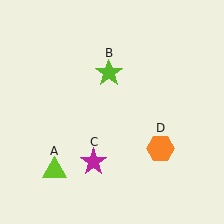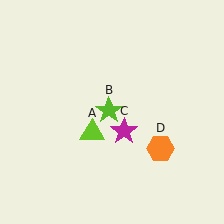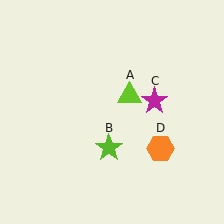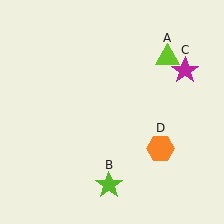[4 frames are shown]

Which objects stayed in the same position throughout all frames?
Orange hexagon (object D) remained stationary.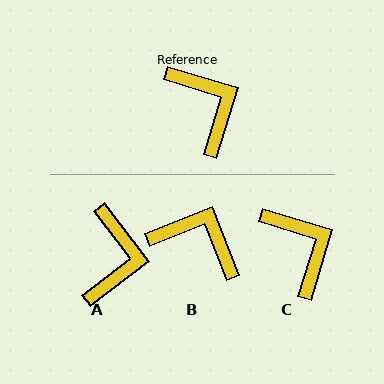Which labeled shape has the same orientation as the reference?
C.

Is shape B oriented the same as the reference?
No, it is off by about 39 degrees.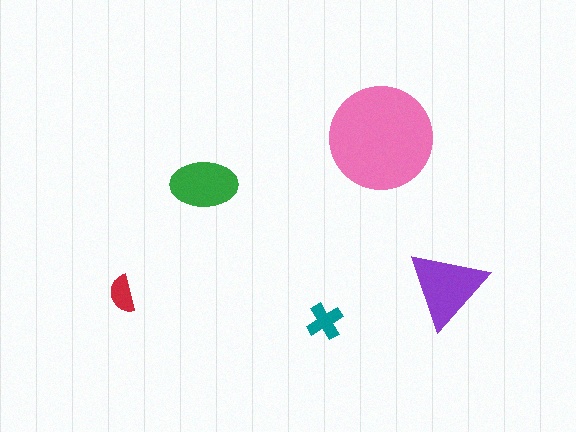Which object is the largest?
The pink circle.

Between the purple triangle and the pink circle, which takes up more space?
The pink circle.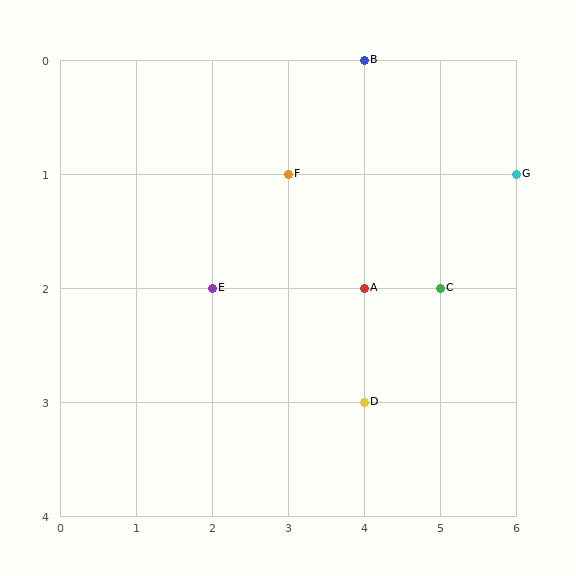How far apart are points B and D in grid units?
Points B and D are 3 rows apart.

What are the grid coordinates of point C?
Point C is at grid coordinates (5, 2).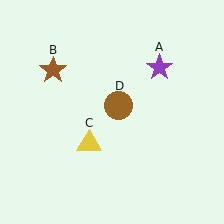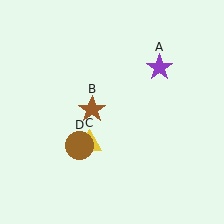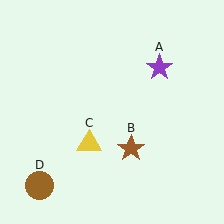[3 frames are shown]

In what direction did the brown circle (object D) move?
The brown circle (object D) moved down and to the left.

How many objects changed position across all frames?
2 objects changed position: brown star (object B), brown circle (object D).